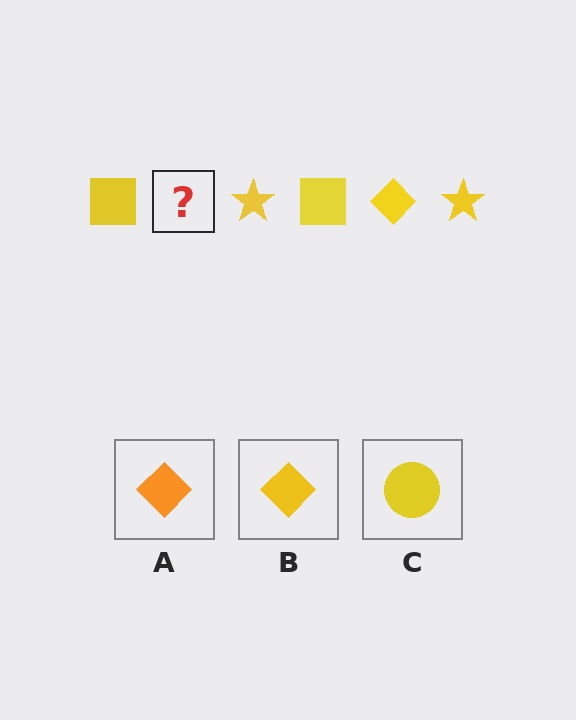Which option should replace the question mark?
Option B.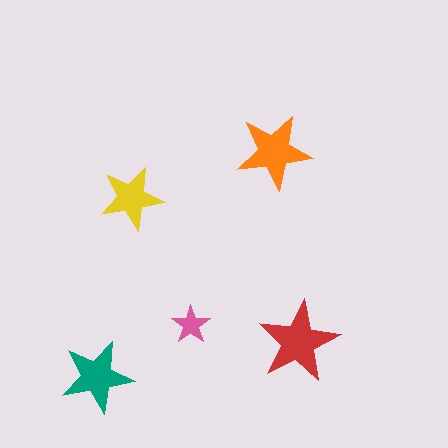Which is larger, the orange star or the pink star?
The orange one.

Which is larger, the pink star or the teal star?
The teal one.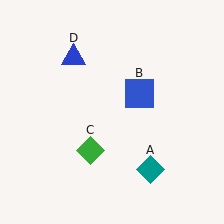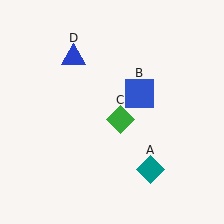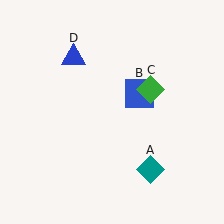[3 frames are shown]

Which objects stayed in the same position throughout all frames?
Teal diamond (object A) and blue square (object B) and blue triangle (object D) remained stationary.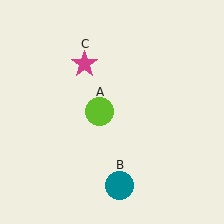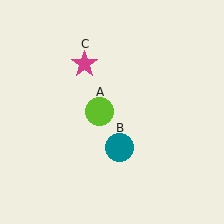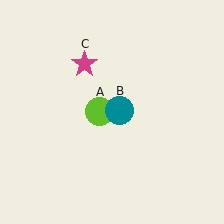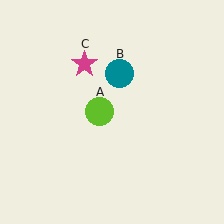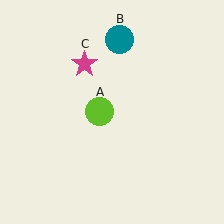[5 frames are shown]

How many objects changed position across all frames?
1 object changed position: teal circle (object B).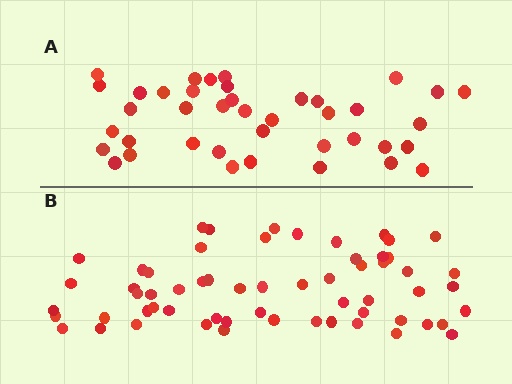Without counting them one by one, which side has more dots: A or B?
Region B (the bottom region) has more dots.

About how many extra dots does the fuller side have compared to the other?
Region B has approximately 20 more dots than region A.